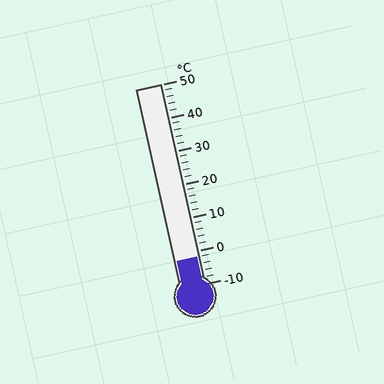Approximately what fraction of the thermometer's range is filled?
The thermometer is filled to approximately 15% of its range.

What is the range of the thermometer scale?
The thermometer scale ranges from -10°C to 50°C.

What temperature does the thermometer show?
The thermometer shows approximately -2°C.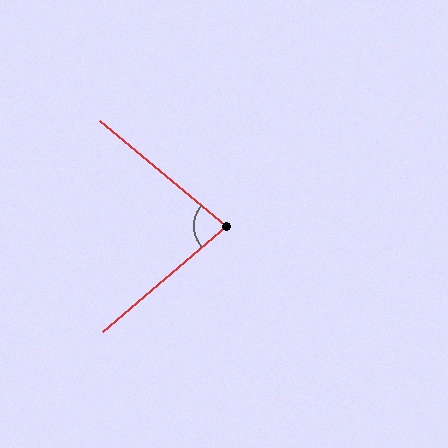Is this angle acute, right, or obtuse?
It is acute.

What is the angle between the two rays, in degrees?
Approximately 80 degrees.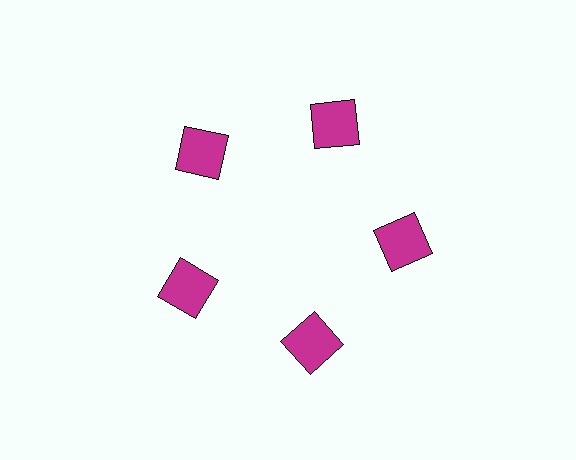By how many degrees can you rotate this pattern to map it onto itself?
The pattern maps onto itself every 72 degrees of rotation.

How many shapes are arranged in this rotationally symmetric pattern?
There are 5 shapes, arranged in 5 groups of 1.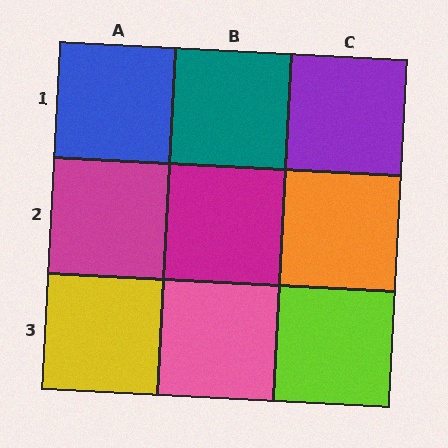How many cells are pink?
1 cell is pink.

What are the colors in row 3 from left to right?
Yellow, pink, lime.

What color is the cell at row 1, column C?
Purple.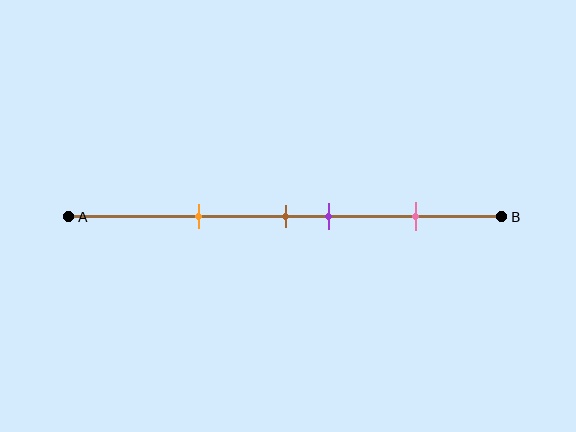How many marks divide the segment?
There are 4 marks dividing the segment.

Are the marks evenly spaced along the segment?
No, the marks are not evenly spaced.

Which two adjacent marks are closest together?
The brown and purple marks are the closest adjacent pair.